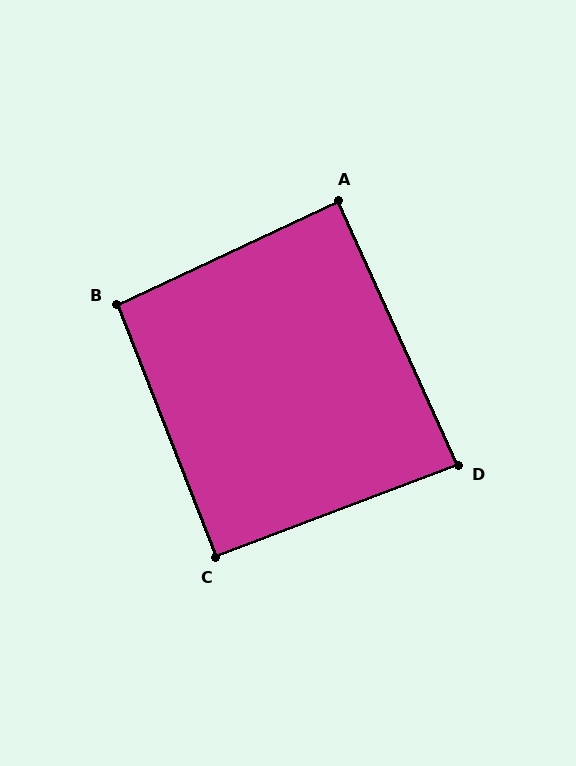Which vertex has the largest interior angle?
B, at approximately 94 degrees.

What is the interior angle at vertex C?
Approximately 91 degrees (approximately right).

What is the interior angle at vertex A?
Approximately 89 degrees (approximately right).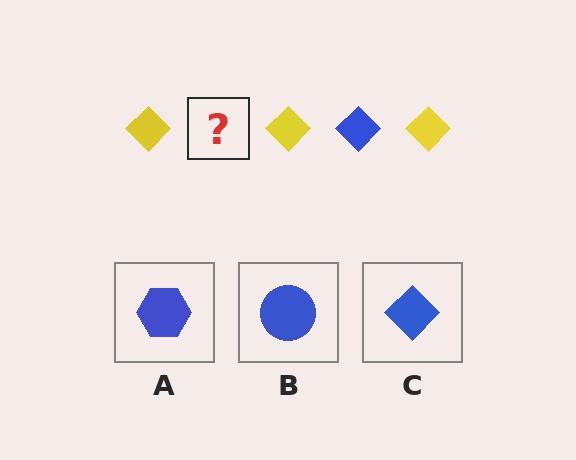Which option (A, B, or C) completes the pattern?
C.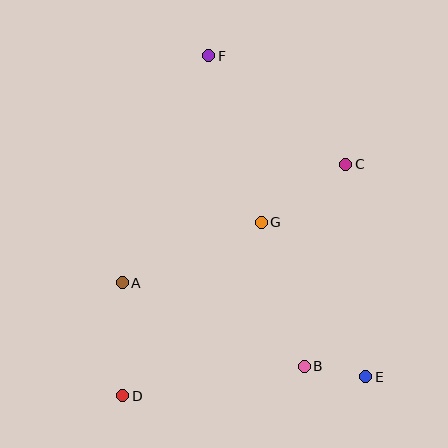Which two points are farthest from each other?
Points E and F are farthest from each other.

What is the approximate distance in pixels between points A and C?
The distance between A and C is approximately 253 pixels.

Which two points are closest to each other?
Points B and E are closest to each other.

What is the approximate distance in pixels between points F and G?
The distance between F and G is approximately 175 pixels.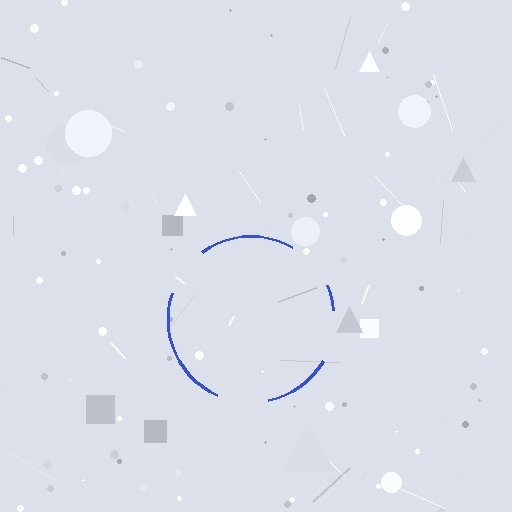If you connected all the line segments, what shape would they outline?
They would outline a circle.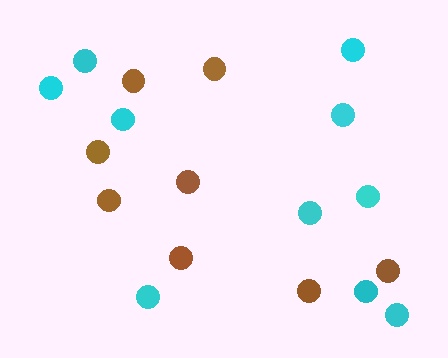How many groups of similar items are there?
There are 2 groups: one group of cyan circles (10) and one group of brown circles (8).